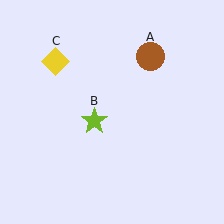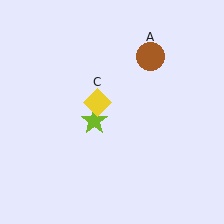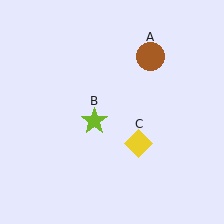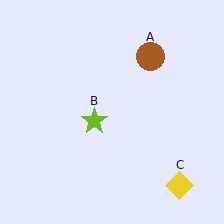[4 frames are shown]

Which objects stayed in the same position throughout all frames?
Brown circle (object A) and lime star (object B) remained stationary.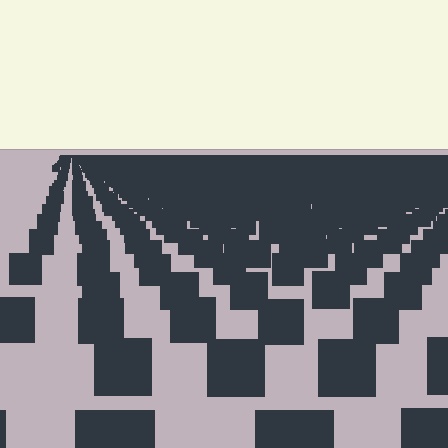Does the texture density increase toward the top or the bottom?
Density increases toward the top.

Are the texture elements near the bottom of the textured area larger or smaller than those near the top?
Larger. Near the bottom, elements are closer to the viewer and appear at a bigger on-screen size.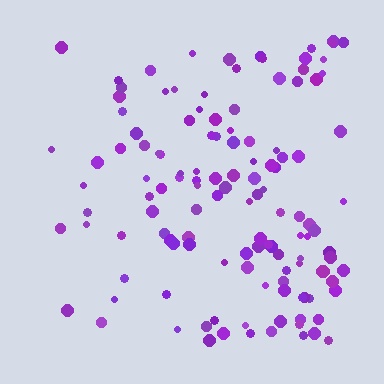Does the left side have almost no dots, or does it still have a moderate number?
Still a moderate number, just noticeably fewer than the right.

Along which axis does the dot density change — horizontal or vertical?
Horizontal.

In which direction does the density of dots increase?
From left to right, with the right side densest.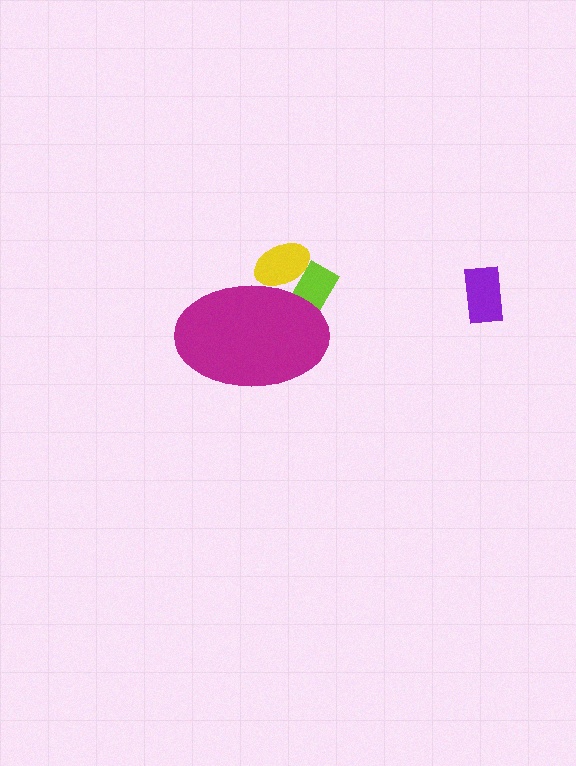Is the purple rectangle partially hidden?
No, the purple rectangle is fully visible.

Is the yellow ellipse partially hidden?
Yes, the yellow ellipse is partially hidden behind the magenta ellipse.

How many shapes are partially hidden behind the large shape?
2 shapes are partially hidden.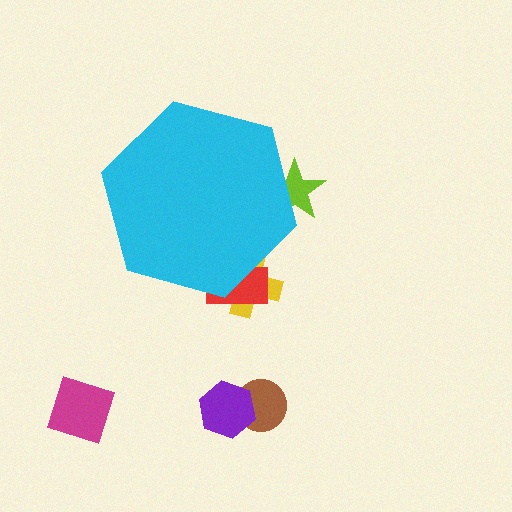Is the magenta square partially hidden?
No, the magenta square is fully visible.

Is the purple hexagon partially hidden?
No, the purple hexagon is fully visible.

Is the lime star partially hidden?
Yes, the lime star is partially hidden behind the cyan hexagon.